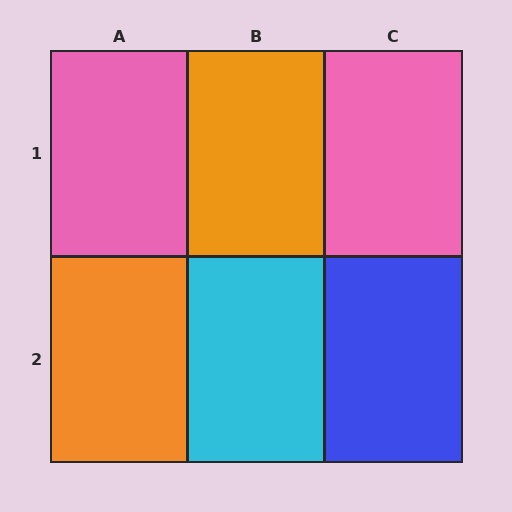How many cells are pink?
2 cells are pink.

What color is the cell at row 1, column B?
Orange.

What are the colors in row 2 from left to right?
Orange, cyan, blue.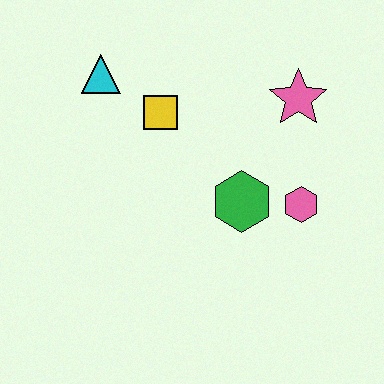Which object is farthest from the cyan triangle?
The pink hexagon is farthest from the cyan triangle.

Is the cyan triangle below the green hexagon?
No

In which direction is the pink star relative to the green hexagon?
The pink star is above the green hexagon.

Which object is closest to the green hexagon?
The pink hexagon is closest to the green hexagon.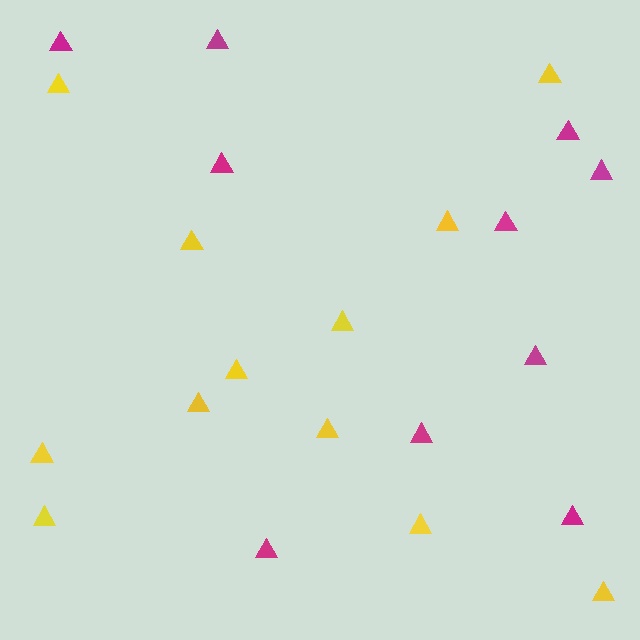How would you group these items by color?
There are 2 groups: one group of magenta triangles (10) and one group of yellow triangles (12).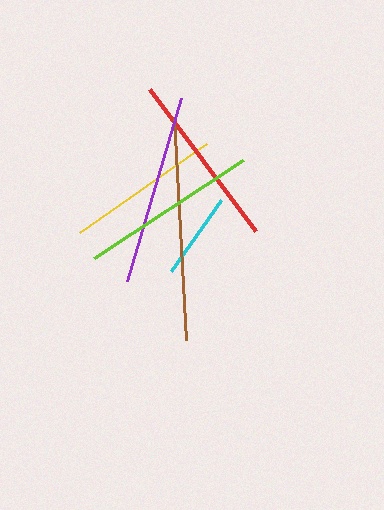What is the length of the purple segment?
The purple segment is approximately 191 pixels long.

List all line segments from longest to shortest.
From longest to shortest: brown, purple, lime, red, yellow, cyan.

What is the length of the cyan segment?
The cyan segment is approximately 87 pixels long.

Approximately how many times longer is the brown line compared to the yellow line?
The brown line is approximately 1.4 times the length of the yellow line.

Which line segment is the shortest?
The cyan line is the shortest at approximately 87 pixels.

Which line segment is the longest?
The brown line is the longest at approximately 223 pixels.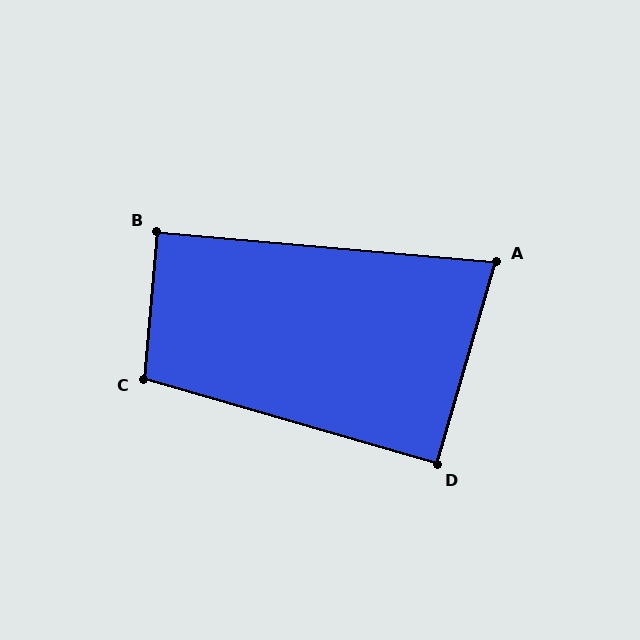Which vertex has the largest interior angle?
C, at approximately 101 degrees.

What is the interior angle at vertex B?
Approximately 90 degrees (approximately right).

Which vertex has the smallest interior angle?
A, at approximately 79 degrees.